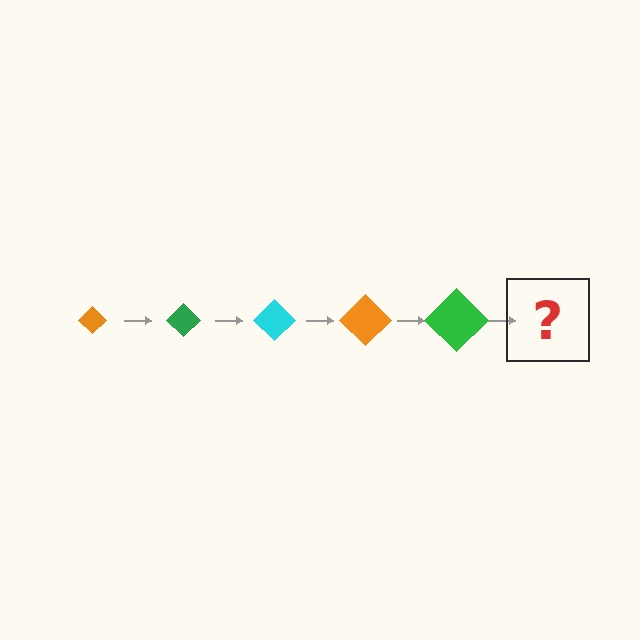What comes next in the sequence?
The next element should be a cyan diamond, larger than the previous one.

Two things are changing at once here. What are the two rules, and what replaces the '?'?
The two rules are that the diamond grows larger each step and the color cycles through orange, green, and cyan. The '?' should be a cyan diamond, larger than the previous one.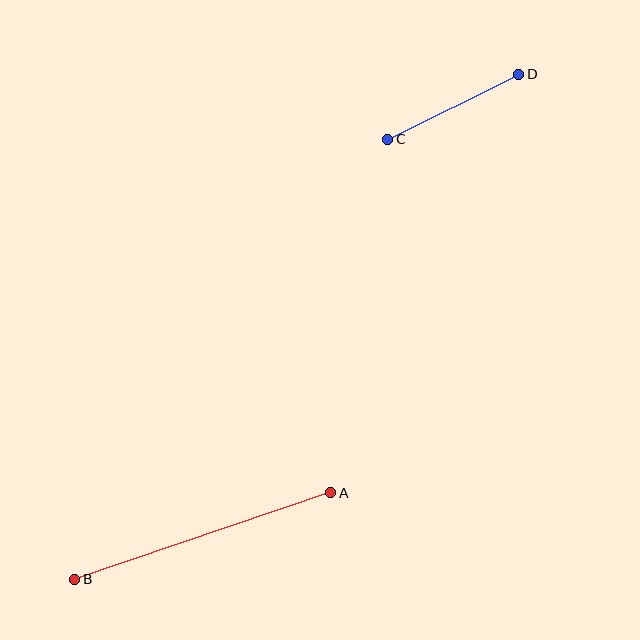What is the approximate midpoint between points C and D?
The midpoint is at approximately (453, 107) pixels.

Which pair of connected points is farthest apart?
Points A and B are farthest apart.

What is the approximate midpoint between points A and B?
The midpoint is at approximately (203, 536) pixels.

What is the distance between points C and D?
The distance is approximately 146 pixels.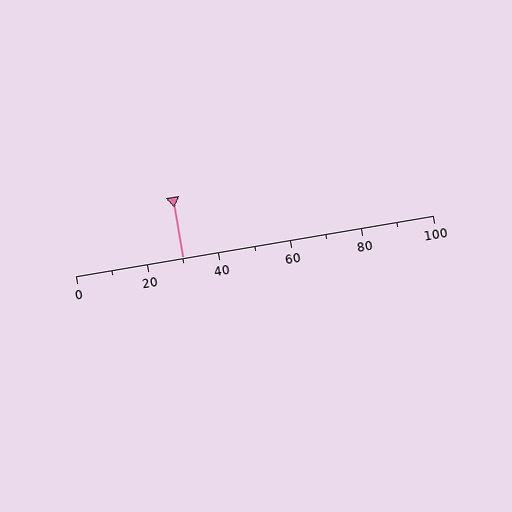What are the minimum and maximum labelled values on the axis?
The axis runs from 0 to 100.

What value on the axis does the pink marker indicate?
The marker indicates approximately 30.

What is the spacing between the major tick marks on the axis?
The major ticks are spaced 20 apart.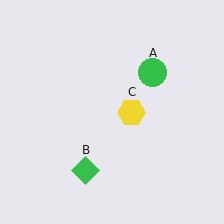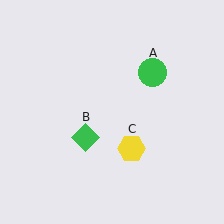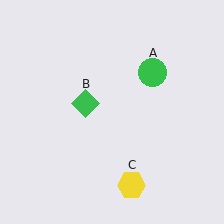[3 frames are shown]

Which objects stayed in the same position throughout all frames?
Green circle (object A) remained stationary.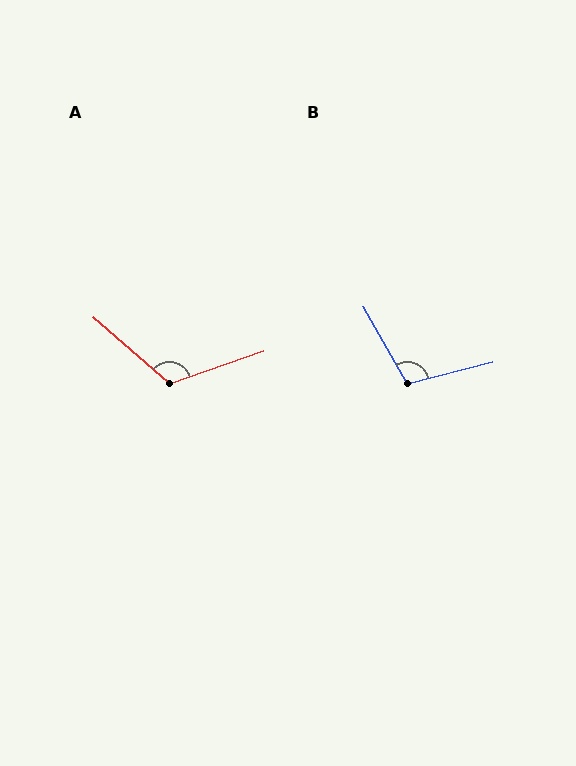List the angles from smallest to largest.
B (106°), A (120°).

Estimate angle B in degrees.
Approximately 106 degrees.